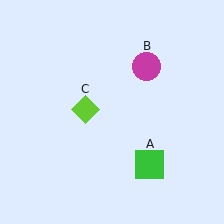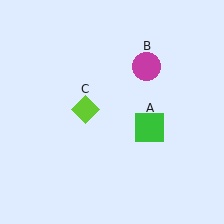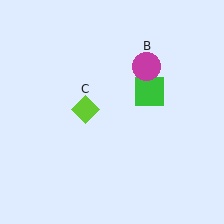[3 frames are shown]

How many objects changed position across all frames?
1 object changed position: green square (object A).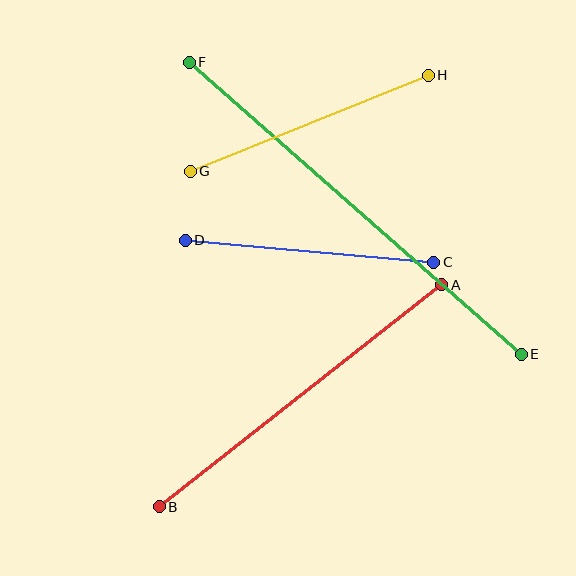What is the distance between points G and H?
The distance is approximately 256 pixels.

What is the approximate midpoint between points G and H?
The midpoint is at approximately (309, 123) pixels.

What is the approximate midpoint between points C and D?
The midpoint is at approximately (310, 251) pixels.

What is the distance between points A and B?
The distance is approximately 359 pixels.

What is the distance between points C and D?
The distance is approximately 250 pixels.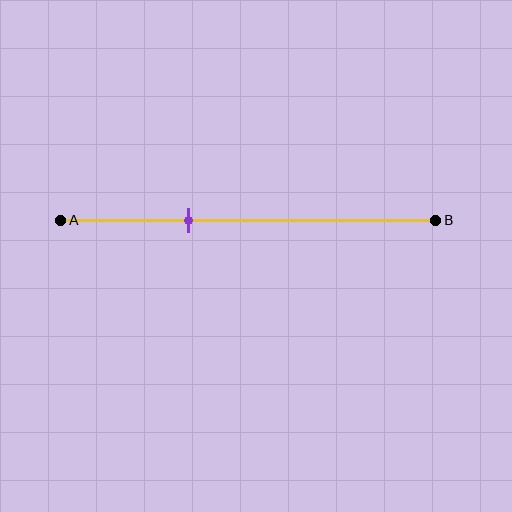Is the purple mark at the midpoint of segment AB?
No, the mark is at about 35% from A, not at the 50% midpoint.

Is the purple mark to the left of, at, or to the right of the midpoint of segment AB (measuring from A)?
The purple mark is to the left of the midpoint of segment AB.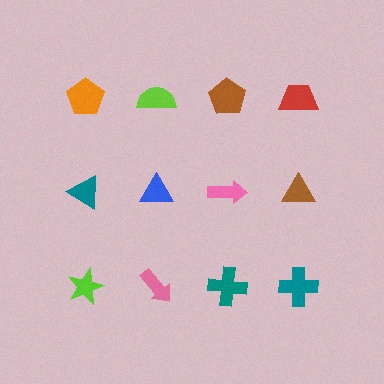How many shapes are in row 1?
4 shapes.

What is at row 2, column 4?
A brown triangle.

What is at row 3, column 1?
A lime star.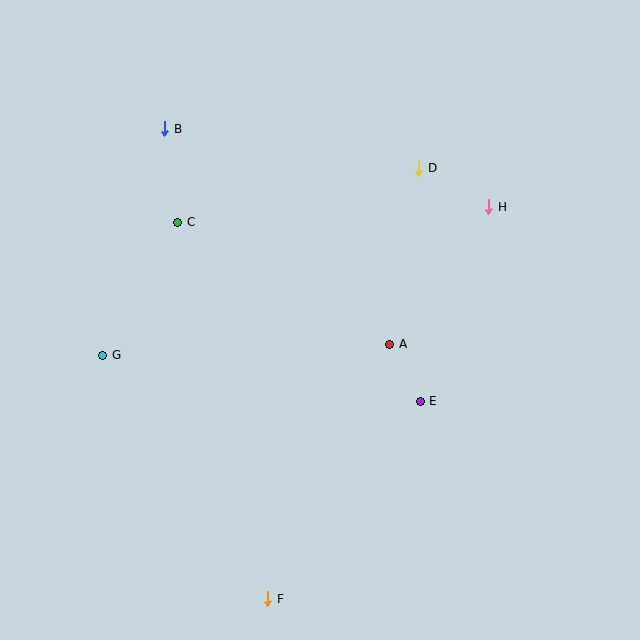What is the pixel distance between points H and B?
The distance between H and B is 333 pixels.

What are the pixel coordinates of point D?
Point D is at (419, 168).